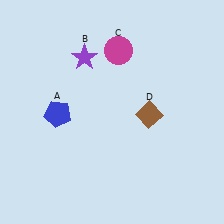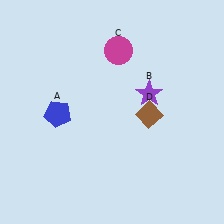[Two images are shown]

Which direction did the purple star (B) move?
The purple star (B) moved right.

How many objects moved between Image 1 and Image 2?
1 object moved between the two images.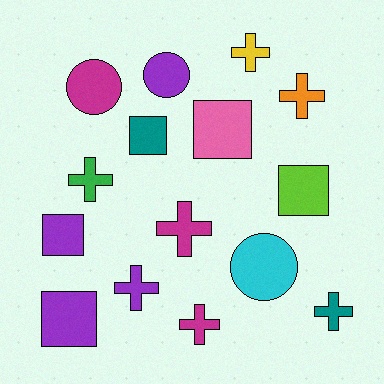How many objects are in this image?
There are 15 objects.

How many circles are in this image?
There are 3 circles.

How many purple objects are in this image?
There are 4 purple objects.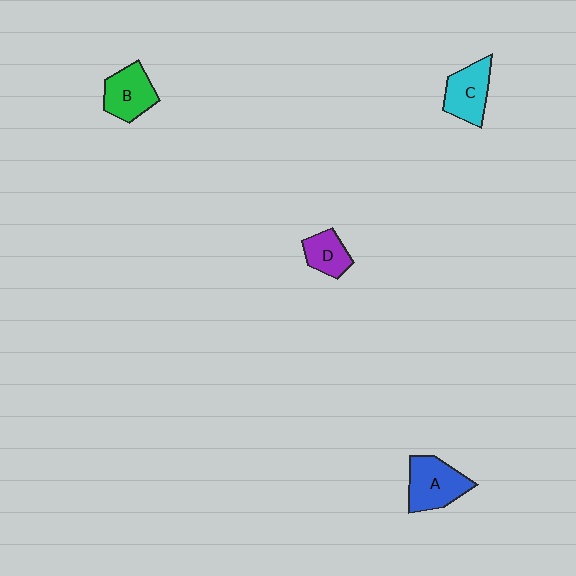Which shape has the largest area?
Shape A (blue).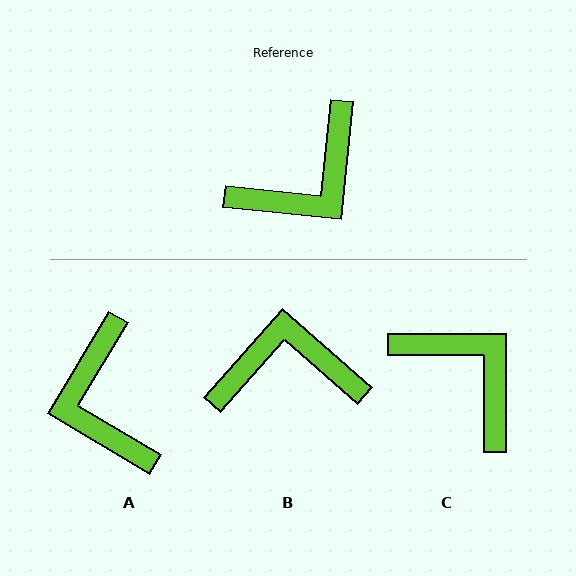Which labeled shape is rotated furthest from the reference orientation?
B, about 144 degrees away.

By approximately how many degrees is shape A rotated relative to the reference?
Approximately 115 degrees clockwise.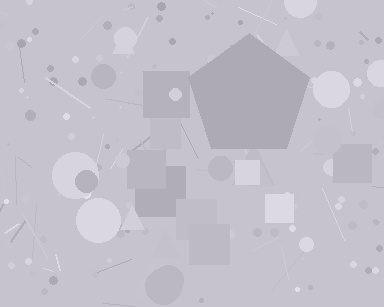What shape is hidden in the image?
A pentagon is hidden in the image.